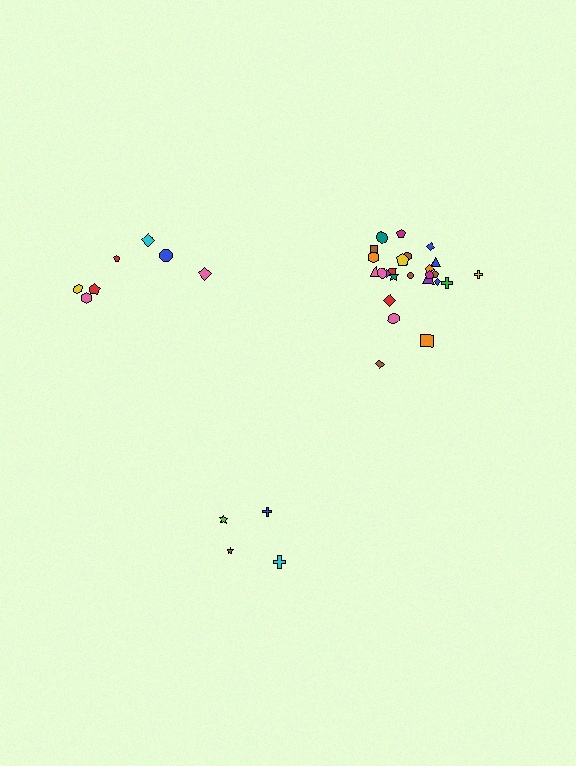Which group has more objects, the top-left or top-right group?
The top-right group.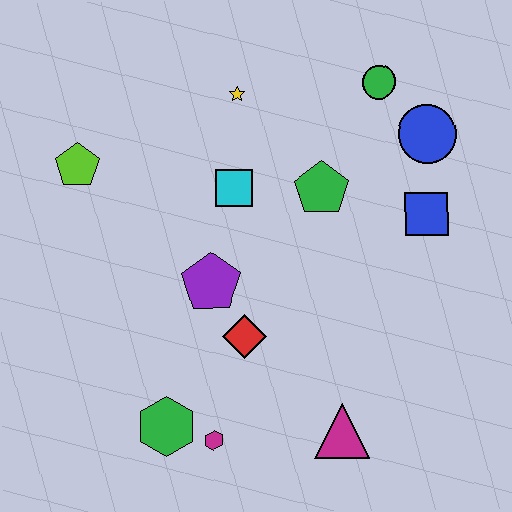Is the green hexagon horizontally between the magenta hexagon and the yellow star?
No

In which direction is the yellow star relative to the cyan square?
The yellow star is above the cyan square.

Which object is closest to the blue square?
The blue circle is closest to the blue square.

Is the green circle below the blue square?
No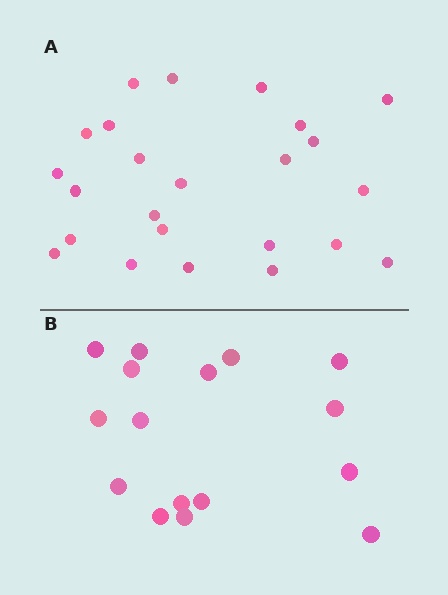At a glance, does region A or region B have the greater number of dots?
Region A (the top region) has more dots.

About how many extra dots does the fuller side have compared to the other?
Region A has roughly 8 or so more dots than region B.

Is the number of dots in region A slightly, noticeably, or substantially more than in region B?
Region A has substantially more. The ratio is roughly 1.5 to 1.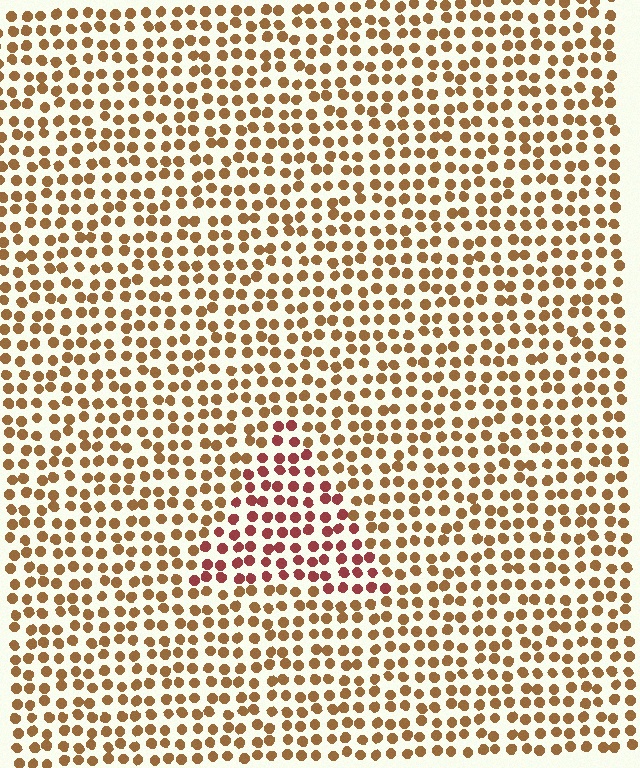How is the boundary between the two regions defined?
The boundary is defined purely by a slight shift in hue (about 35 degrees). Spacing, size, and orientation are identical on both sides.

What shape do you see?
I see a triangle.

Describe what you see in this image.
The image is filled with small brown elements in a uniform arrangement. A triangle-shaped region is visible where the elements are tinted to a slightly different hue, forming a subtle color boundary.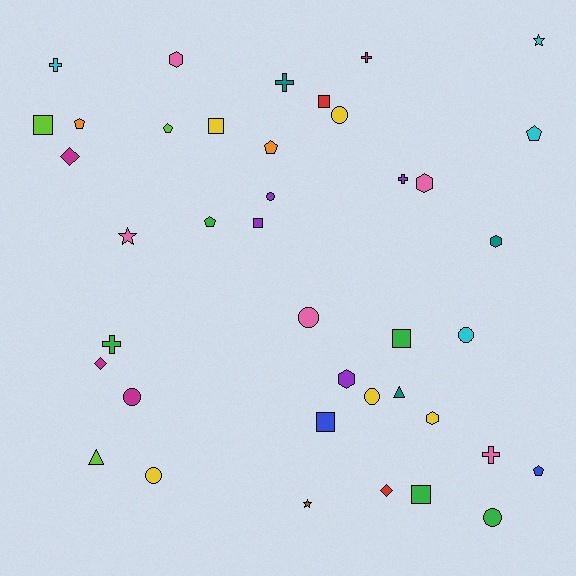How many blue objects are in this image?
There are 2 blue objects.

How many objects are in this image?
There are 40 objects.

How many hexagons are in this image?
There are 5 hexagons.